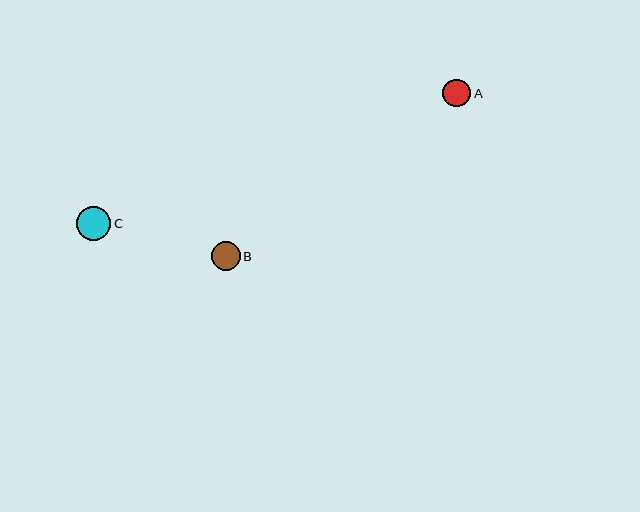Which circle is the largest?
Circle C is the largest with a size of approximately 34 pixels.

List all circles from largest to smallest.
From largest to smallest: C, B, A.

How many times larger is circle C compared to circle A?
Circle C is approximately 1.2 times the size of circle A.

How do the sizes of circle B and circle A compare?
Circle B and circle A are approximately the same size.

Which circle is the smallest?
Circle A is the smallest with a size of approximately 28 pixels.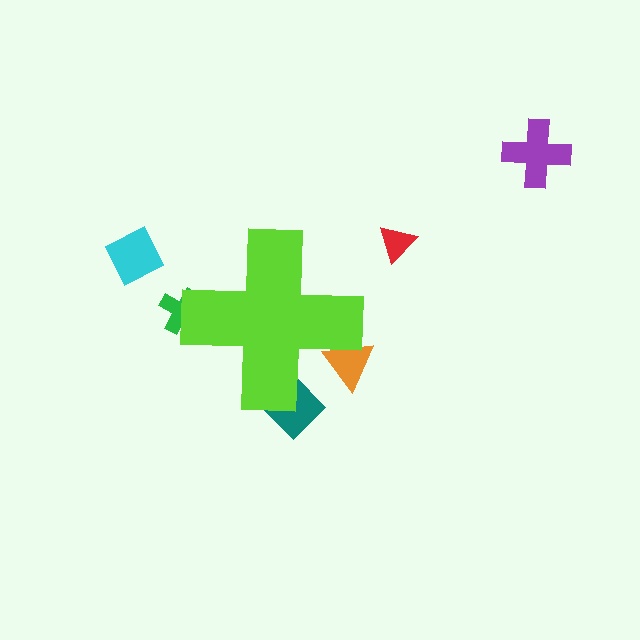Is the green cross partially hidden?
Yes, the green cross is partially hidden behind the lime cross.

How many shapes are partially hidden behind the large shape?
3 shapes are partially hidden.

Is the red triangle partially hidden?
No, the red triangle is fully visible.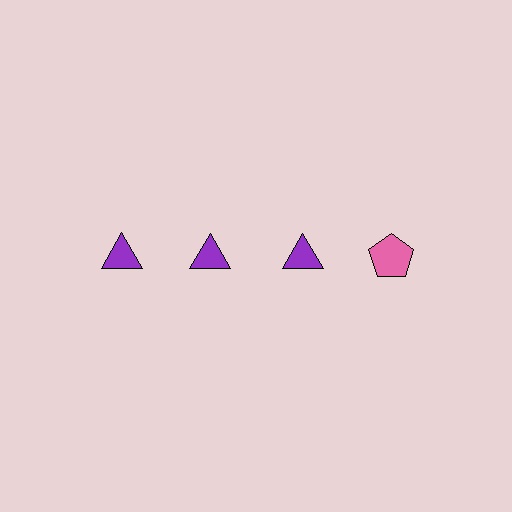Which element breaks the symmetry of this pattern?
The pink pentagon in the top row, second from right column breaks the symmetry. All other shapes are purple triangles.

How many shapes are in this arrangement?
There are 4 shapes arranged in a grid pattern.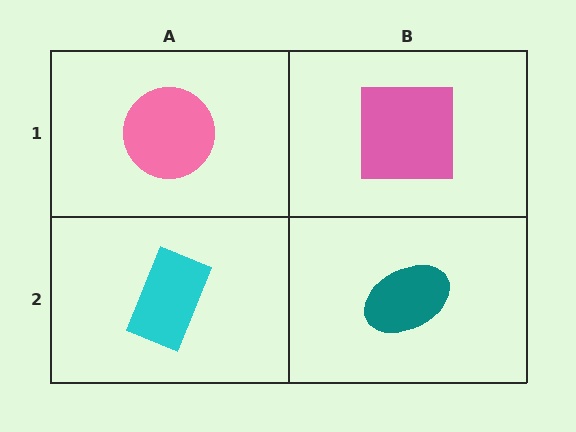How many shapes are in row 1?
2 shapes.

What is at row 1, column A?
A pink circle.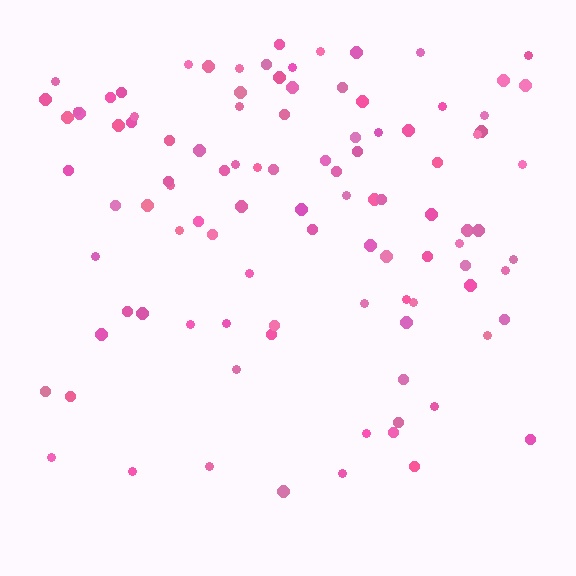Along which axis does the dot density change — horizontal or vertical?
Vertical.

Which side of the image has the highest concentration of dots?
The top.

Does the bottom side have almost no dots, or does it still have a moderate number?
Still a moderate number, just noticeably fewer than the top.